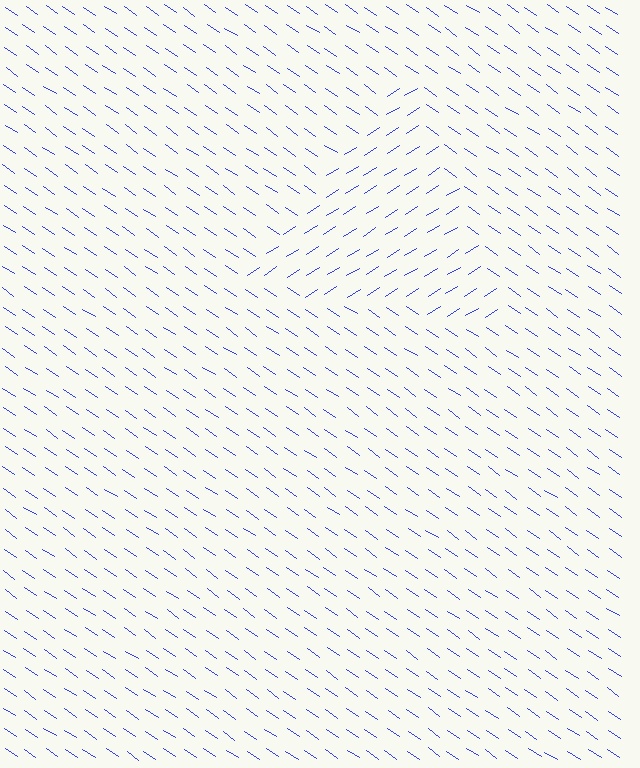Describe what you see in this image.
The image is filled with small blue line segments. A triangle region in the image has lines oriented differently from the surrounding lines, creating a visible texture boundary.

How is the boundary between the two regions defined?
The boundary is defined purely by a change in line orientation (approximately 67 degrees difference). All lines are the same color and thickness.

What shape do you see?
I see a triangle.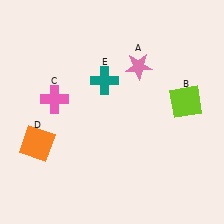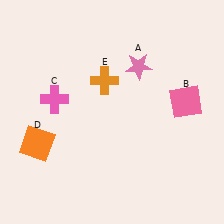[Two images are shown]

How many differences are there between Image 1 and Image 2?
There are 2 differences between the two images.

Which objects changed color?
B changed from lime to pink. E changed from teal to orange.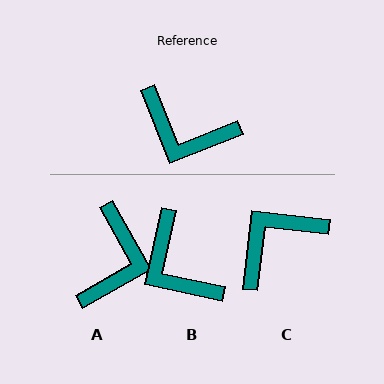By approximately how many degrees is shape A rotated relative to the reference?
Approximately 98 degrees counter-clockwise.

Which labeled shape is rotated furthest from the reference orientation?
C, about 118 degrees away.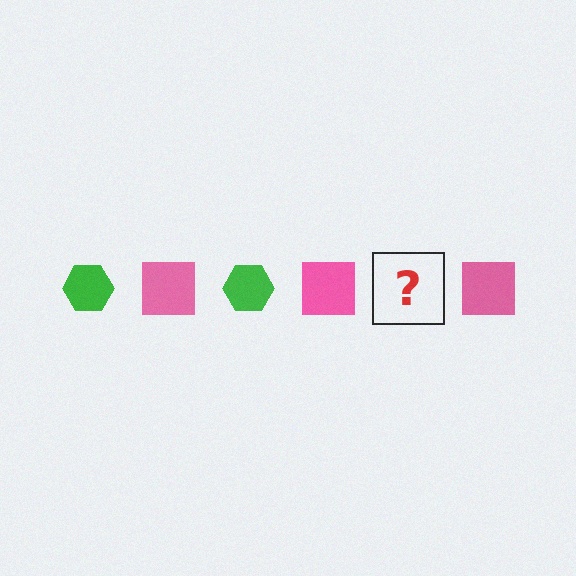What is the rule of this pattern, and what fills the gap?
The rule is that the pattern alternates between green hexagon and pink square. The gap should be filled with a green hexagon.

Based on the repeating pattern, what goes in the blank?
The blank should be a green hexagon.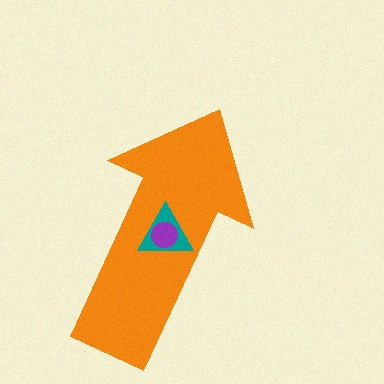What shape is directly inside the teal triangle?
The purple circle.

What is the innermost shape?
The purple circle.